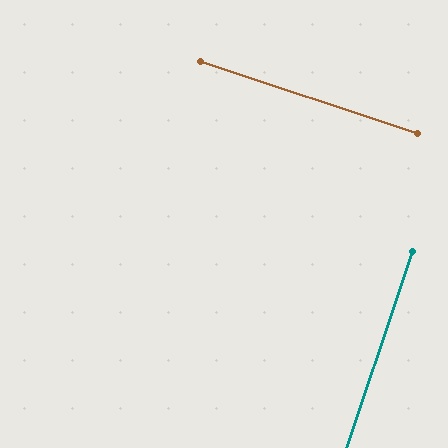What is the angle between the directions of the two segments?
Approximately 90 degrees.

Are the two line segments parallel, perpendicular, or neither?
Perpendicular — they meet at approximately 90°.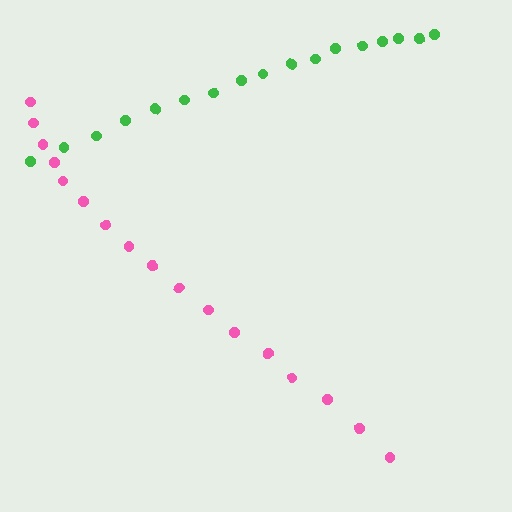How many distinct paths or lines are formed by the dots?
There are 2 distinct paths.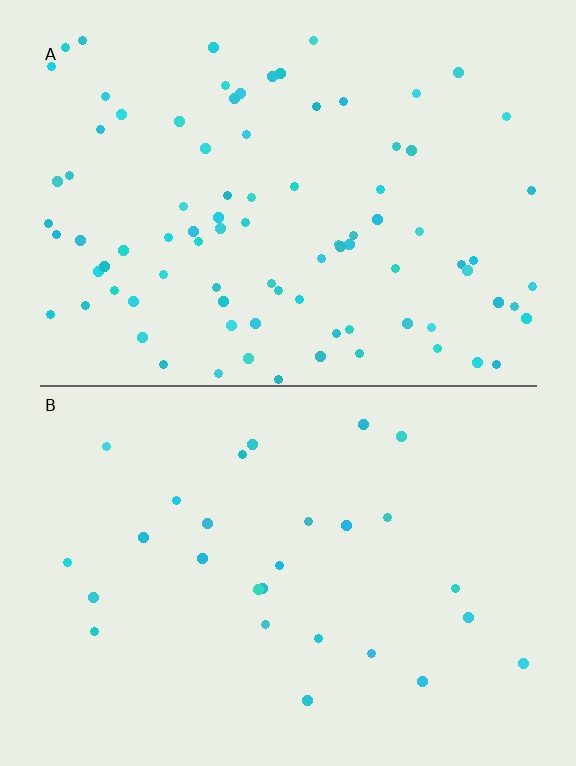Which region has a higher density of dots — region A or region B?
A (the top).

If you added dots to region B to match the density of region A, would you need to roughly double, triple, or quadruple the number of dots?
Approximately triple.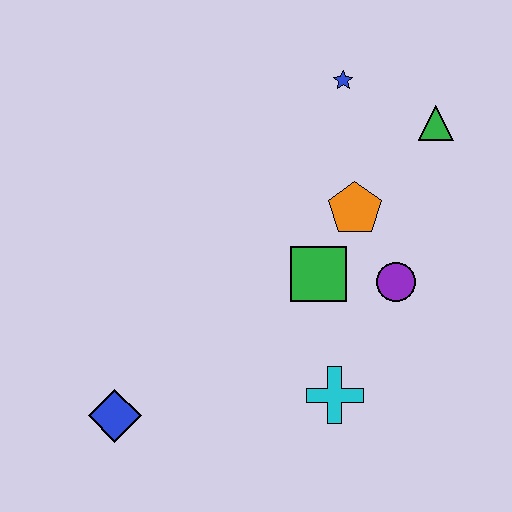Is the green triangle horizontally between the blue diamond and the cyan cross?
No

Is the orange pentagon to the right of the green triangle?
No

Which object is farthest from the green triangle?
The blue diamond is farthest from the green triangle.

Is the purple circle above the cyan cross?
Yes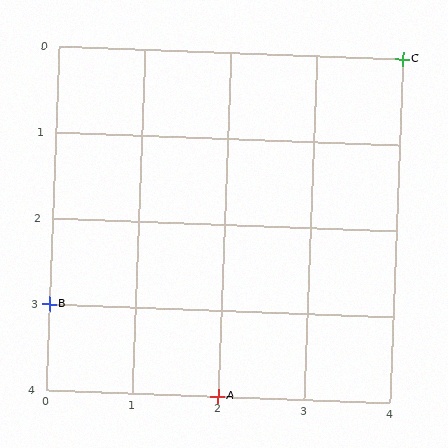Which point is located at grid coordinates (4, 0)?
Point C is at (4, 0).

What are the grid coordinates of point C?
Point C is at grid coordinates (4, 0).